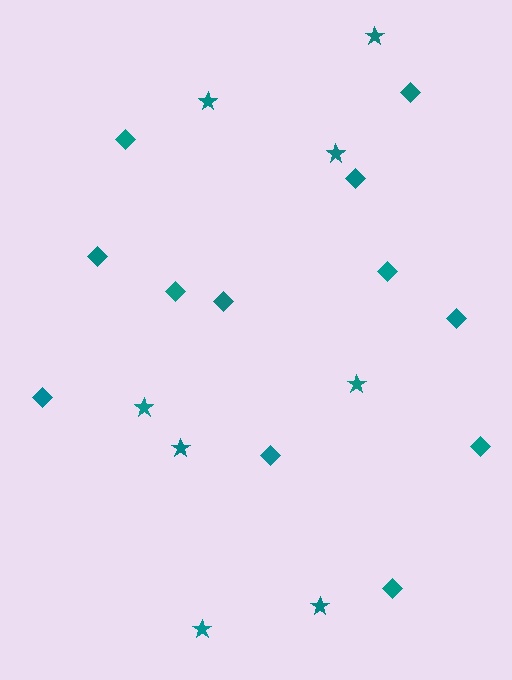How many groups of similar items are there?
There are 2 groups: one group of stars (8) and one group of diamonds (12).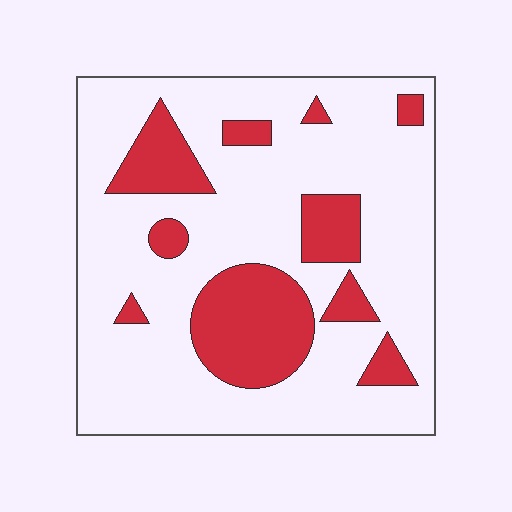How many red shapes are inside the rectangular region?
10.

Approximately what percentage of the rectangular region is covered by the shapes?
Approximately 25%.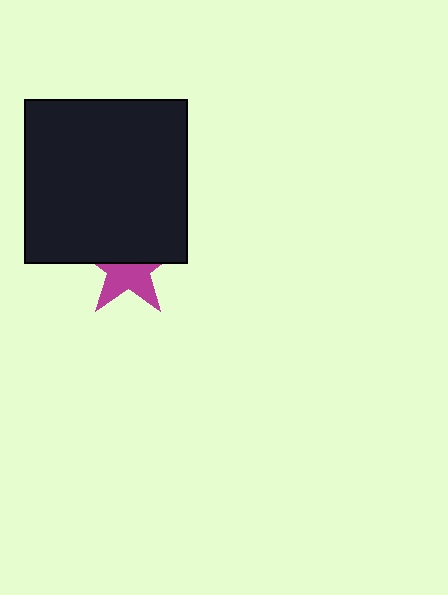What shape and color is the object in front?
The object in front is a black square.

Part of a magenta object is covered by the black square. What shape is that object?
It is a star.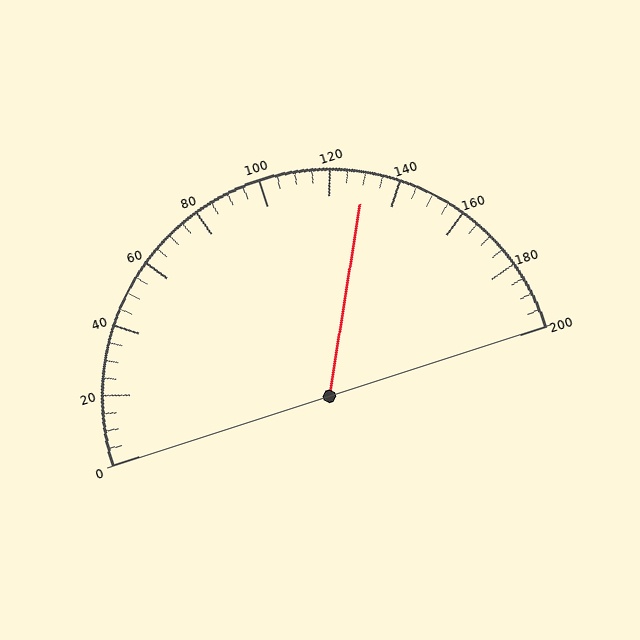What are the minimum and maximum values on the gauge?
The gauge ranges from 0 to 200.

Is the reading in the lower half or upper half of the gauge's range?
The reading is in the upper half of the range (0 to 200).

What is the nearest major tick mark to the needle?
The nearest major tick mark is 120.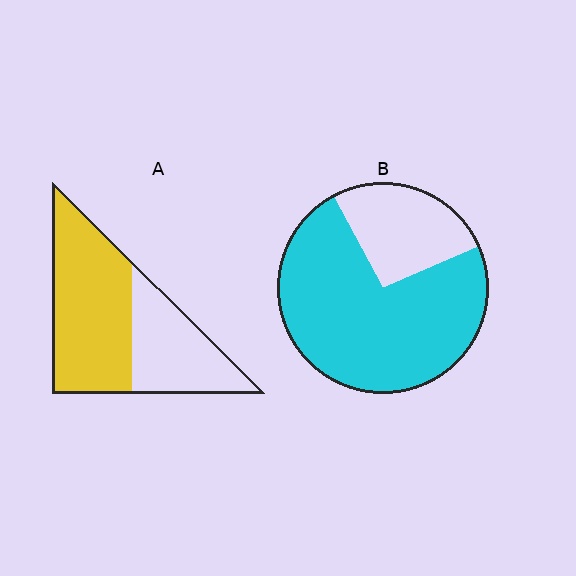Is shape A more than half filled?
Yes.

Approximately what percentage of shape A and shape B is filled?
A is approximately 60% and B is approximately 75%.